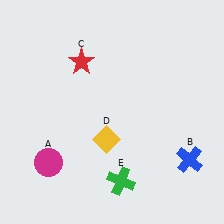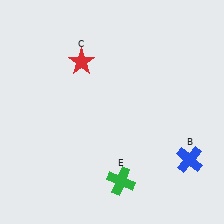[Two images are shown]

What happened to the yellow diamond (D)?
The yellow diamond (D) was removed in Image 2. It was in the bottom-left area of Image 1.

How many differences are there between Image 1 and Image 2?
There are 2 differences between the two images.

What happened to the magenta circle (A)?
The magenta circle (A) was removed in Image 2. It was in the bottom-left area of Image 1.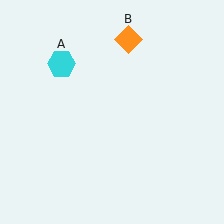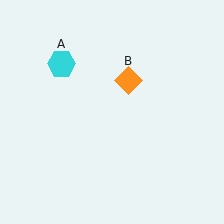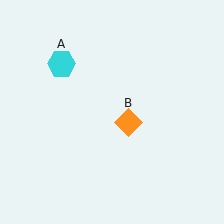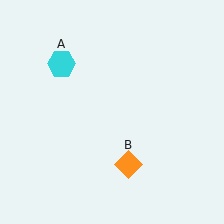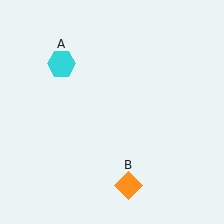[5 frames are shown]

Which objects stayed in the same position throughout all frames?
Cyan hexagon (object A) remained stationary.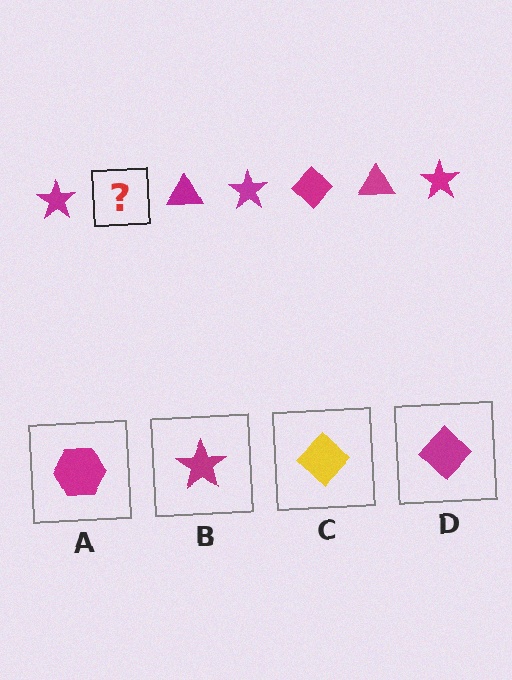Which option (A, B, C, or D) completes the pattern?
D.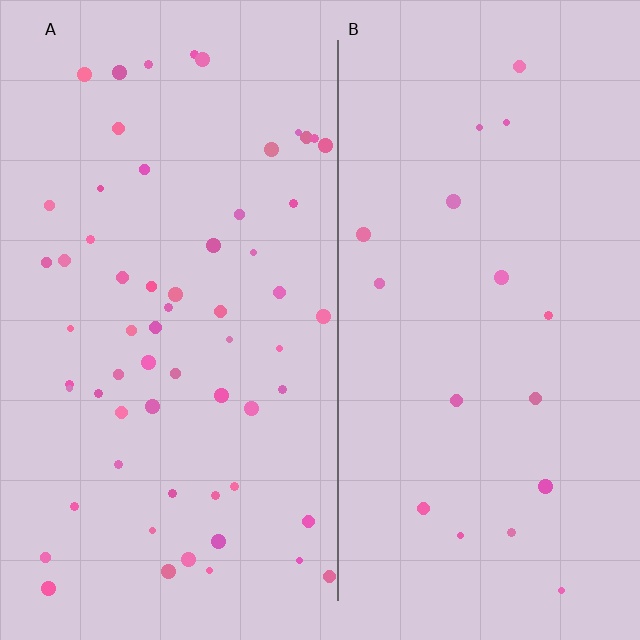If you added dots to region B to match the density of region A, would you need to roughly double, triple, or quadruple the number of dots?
Approximately triple.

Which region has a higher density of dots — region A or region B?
A (the left).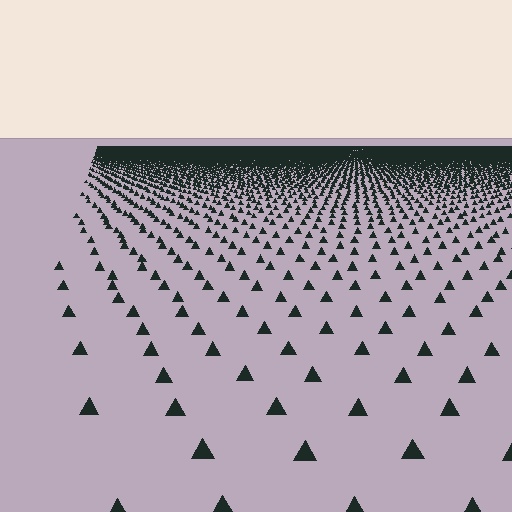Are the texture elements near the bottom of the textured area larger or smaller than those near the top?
Larger. Near the bottom, elements are closer to the viewer and appear at a bigger on-screen size.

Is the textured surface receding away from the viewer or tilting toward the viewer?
The surface is receding away from the viewer. Texture elements get smaller and denser toward the top.